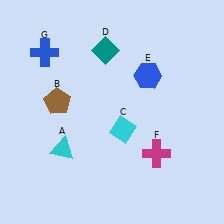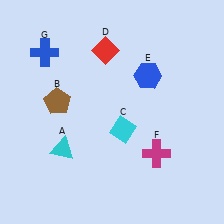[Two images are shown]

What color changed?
The diamond (D) changed from teal in Image 1 to red in Image 2.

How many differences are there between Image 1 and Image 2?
There is 1 difference between the two images.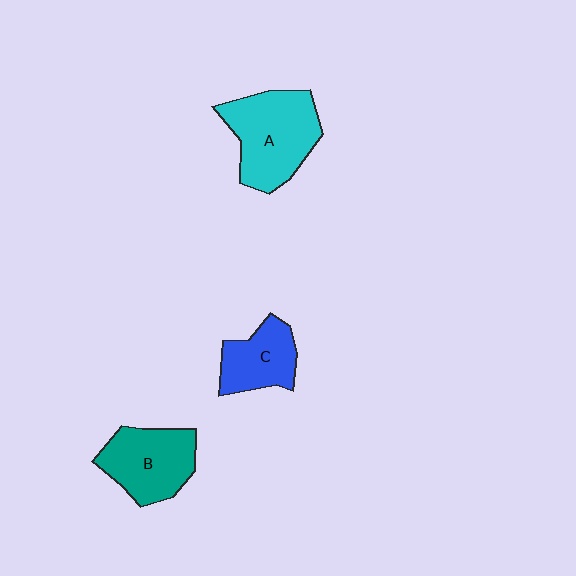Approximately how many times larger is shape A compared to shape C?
Approximately 1.6 times.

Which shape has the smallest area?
Shape C (blue).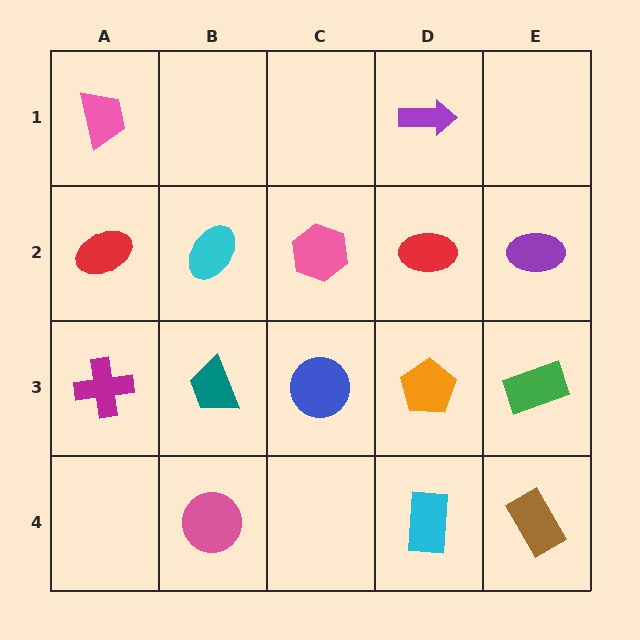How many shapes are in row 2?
5 shapes.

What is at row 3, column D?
An orange pentagon.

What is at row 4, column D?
A cyan rectangle.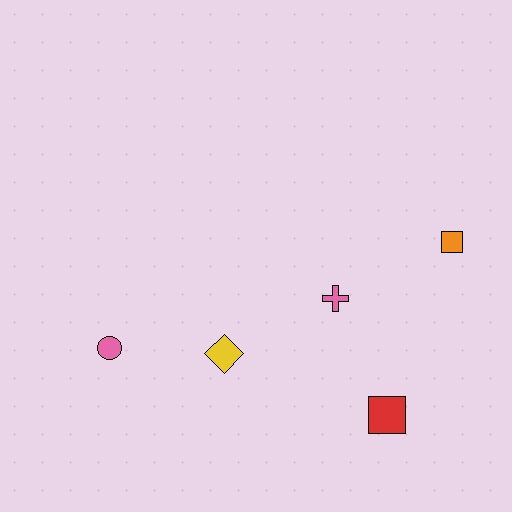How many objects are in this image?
There are 5 objects.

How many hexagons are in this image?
There are no hexagons.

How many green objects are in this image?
There are no green objects.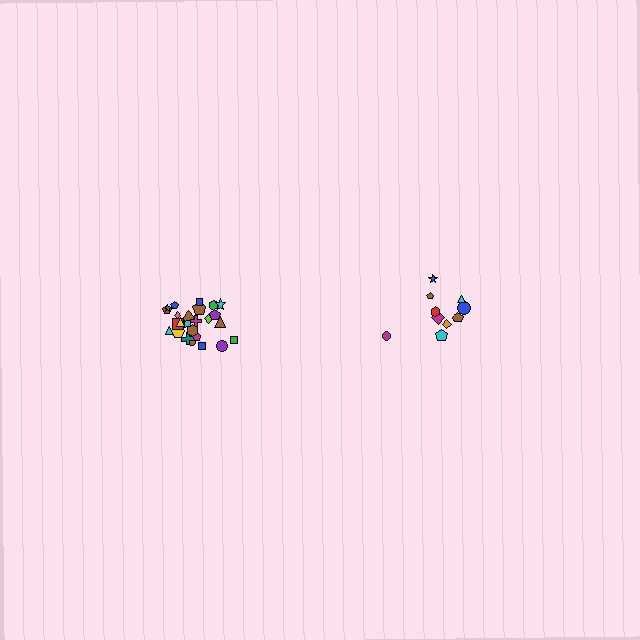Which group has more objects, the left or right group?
The left group.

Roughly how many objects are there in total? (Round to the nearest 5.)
Roughly 35 objects in total.